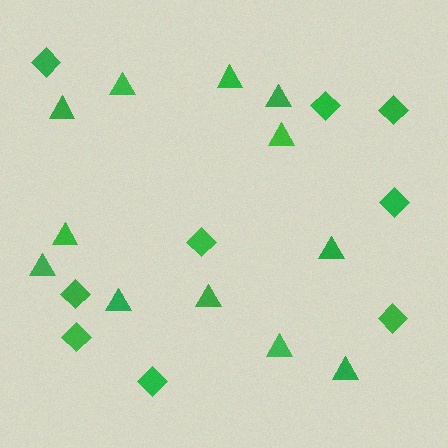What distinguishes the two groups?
There are 2 groups: one group of diamonds (9) and one group of triangles (12).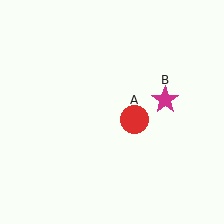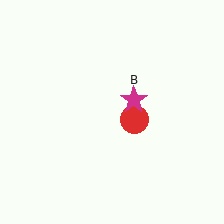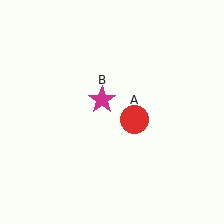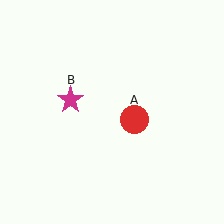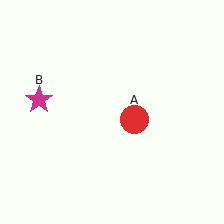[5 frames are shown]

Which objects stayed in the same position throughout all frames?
Red circle (object A) remained stationary.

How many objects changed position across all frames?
1 object changed position: magenta star (object B).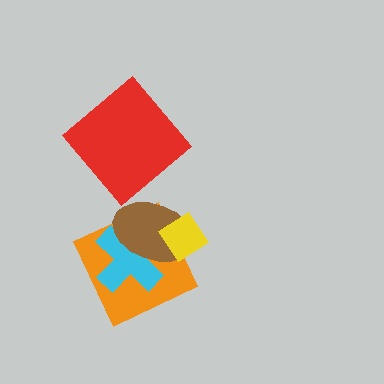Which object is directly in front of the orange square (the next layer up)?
The cyan cross is directly in front of the orange square.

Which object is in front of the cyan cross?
The brown ellipse is in front of the cyan cross.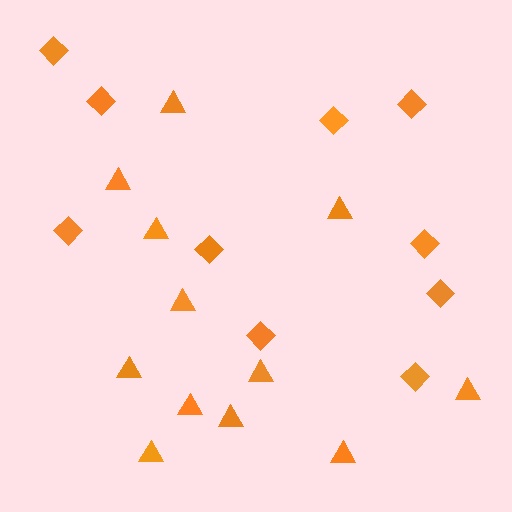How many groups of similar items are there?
There are 2 groups: one group of diamonds (10) and one group of triangles (12).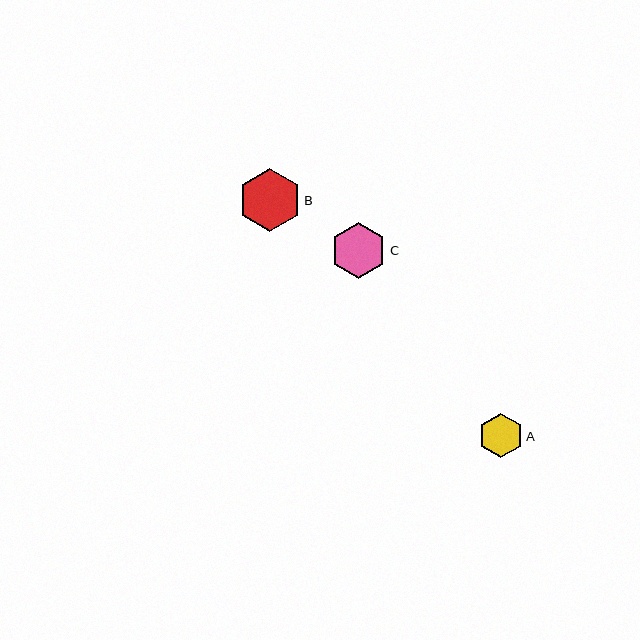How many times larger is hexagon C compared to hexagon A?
Hexagon C is approximately 1.3 times the size of hexagon A.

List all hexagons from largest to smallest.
From largest to smallest: B, C, A.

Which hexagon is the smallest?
Hexagon A is the smallest with a size of approximately 44 pixels.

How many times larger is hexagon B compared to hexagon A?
Hexagon B is approximately 1.4 times the size of hexagon A.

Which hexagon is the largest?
Hexagon B is the largest with a size of approximately 64 pixels.